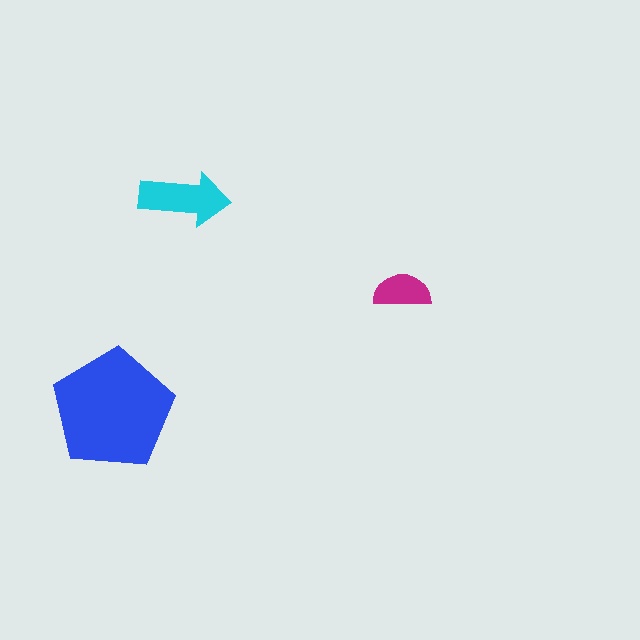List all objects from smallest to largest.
The magenta semicircle, the cyan arrow, the blue pentagon.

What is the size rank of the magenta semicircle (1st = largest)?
3rd.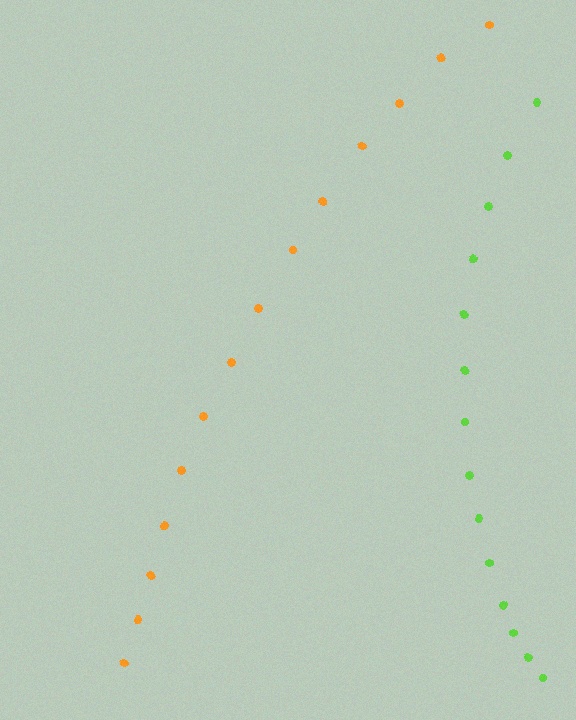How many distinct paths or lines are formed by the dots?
There are 2 distinct paths.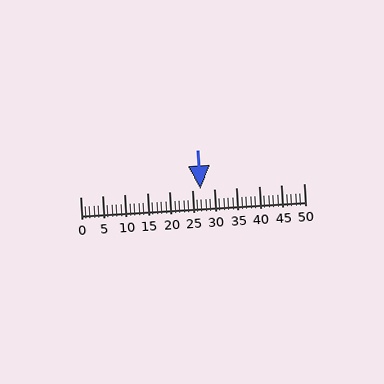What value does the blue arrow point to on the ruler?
The blue arrow points to approximately 27.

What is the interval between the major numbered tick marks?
The major tick marks are spaced 5 units apart.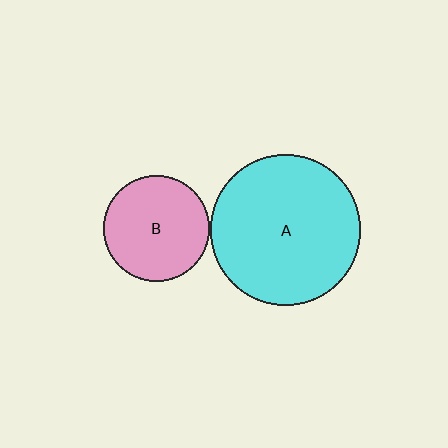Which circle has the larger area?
Circle A (cyan).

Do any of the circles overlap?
No, none of the circles overlap.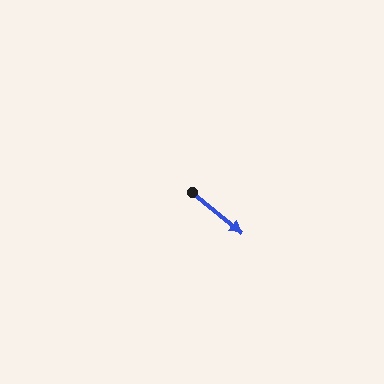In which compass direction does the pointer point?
Southeast.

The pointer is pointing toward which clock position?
Roughly 4 o'clock.